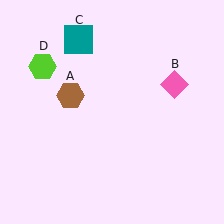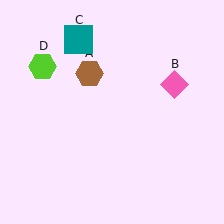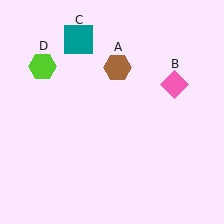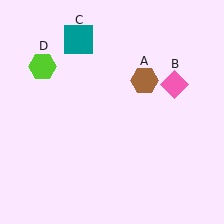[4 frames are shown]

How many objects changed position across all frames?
1 object changed position: brown hexagon (object A).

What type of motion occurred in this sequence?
The brown hexagon (object A) rotated clockwise around the center of the scene.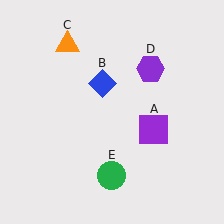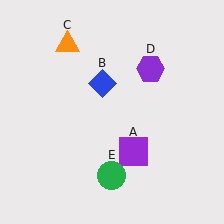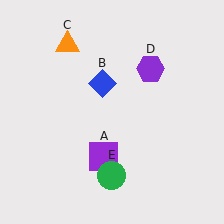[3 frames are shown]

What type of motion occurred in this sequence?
The purple square (object A) rotated clockwise around the center of the scene.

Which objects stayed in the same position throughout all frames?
Blue diamond (object B) and orange triangle (object C) and purple hexagon (object D) and green circle (object E) remained stationary.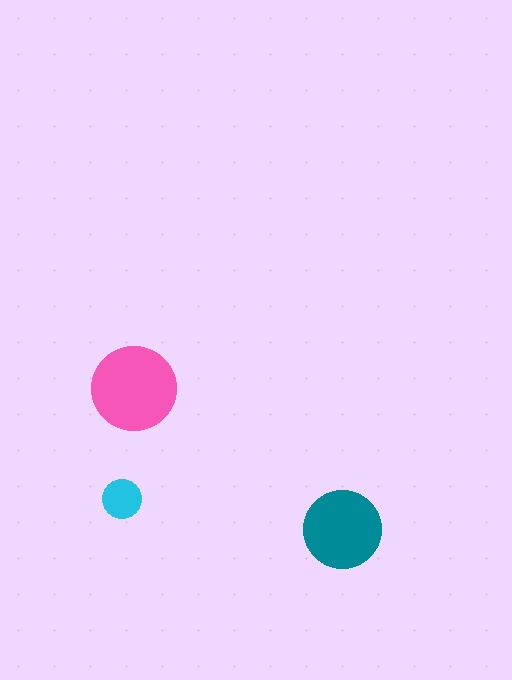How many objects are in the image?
There are 3 objects in the image.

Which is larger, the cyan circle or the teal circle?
The teal one.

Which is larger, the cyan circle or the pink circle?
The pink one.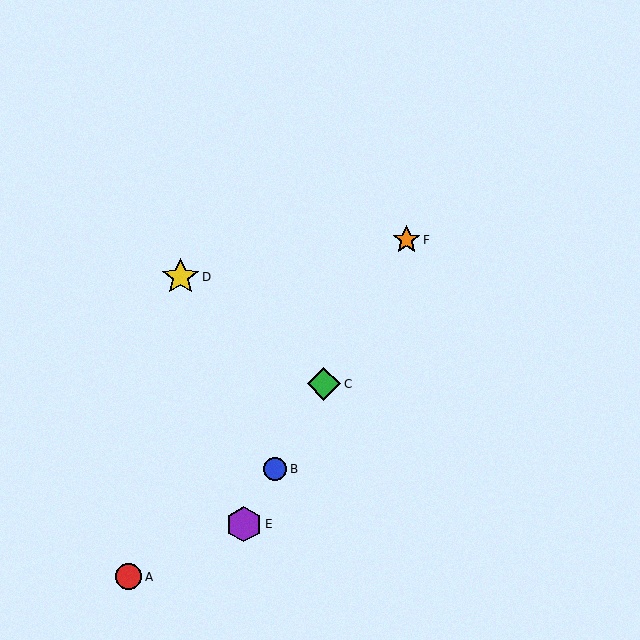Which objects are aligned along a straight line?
Objects B, C, E, F are aligned along a straight line.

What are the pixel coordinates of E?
Object E is at (244, 524).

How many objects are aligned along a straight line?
4 objects (B, C, E, F) are aligned along a straight line.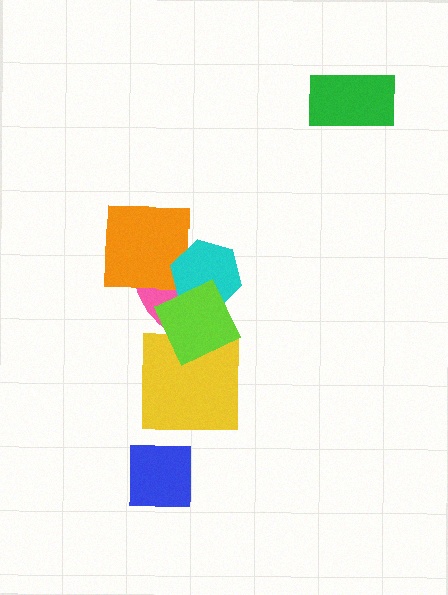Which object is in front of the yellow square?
The lime diamond is in front of the yellow square.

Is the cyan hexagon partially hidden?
Yes, it is partially covered by another shape.